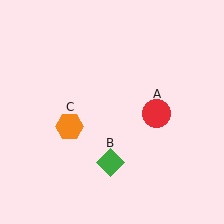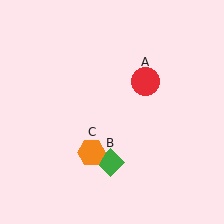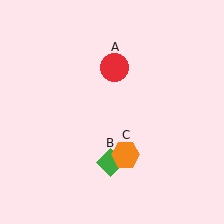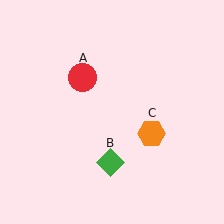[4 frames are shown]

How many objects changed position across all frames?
2 objects changed position: red circle (object A), orange hexagon (object C).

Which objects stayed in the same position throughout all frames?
Green diamond (object B) remained stationary.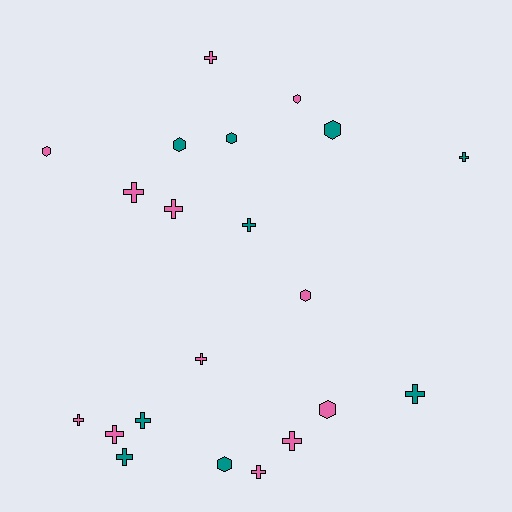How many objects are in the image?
There are 21 objects.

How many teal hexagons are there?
There are 4 teal hexagons.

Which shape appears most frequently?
Cross, with 13 objects.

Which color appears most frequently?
Pink, with 12 objects.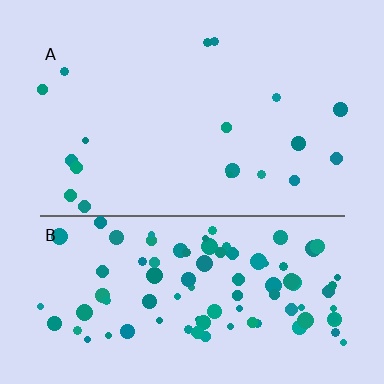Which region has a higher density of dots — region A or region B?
B (the bottom).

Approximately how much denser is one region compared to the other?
Approximately 5.1× — region B over region A.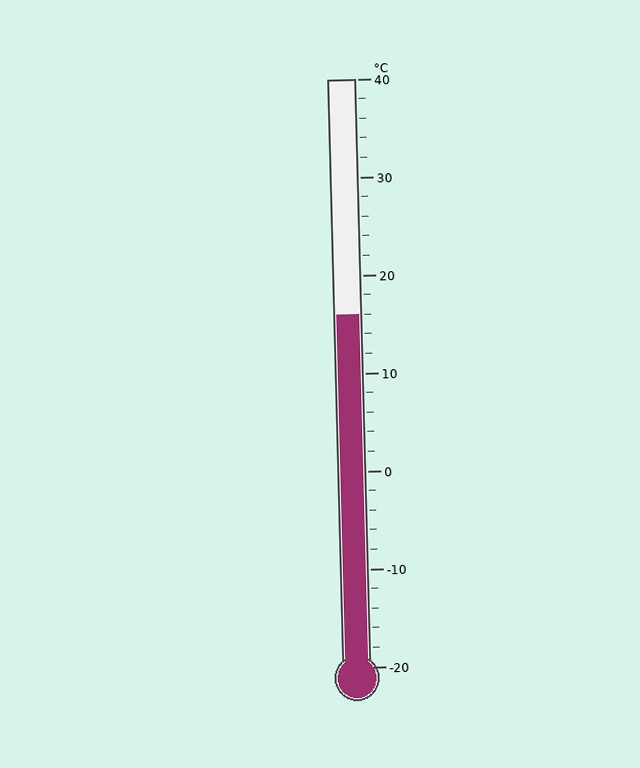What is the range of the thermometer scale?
The thermometer scale ranges from -20°C to 40°C.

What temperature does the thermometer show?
The thermometer shows approximately 16°C.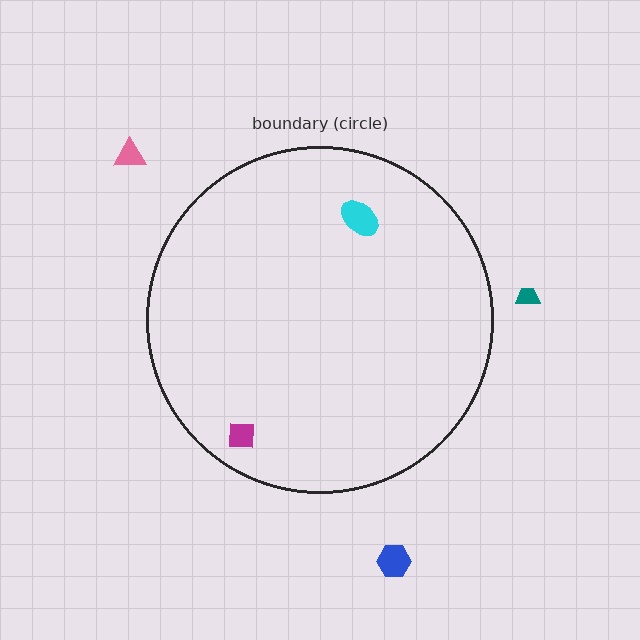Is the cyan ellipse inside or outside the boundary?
Inside.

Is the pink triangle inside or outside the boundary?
Outside.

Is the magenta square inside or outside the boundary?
Inside.